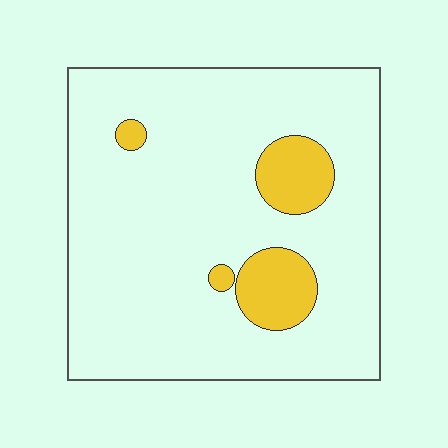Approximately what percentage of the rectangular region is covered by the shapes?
Approximately 10%.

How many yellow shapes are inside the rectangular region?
4.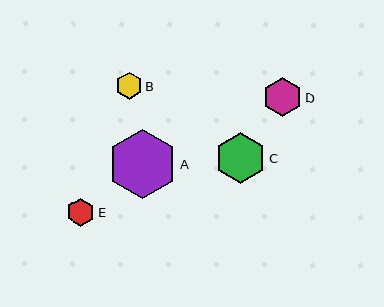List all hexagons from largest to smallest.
From largest to smallest: A, C, D, E, B.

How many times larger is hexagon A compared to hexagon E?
Hexagon A is approximately 2.5 times the size of hexagon E.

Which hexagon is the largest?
Hexagon A is the largest with a size of approximately 69 pixels.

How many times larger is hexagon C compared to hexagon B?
Hexagon C is approximately 1.9 times the size of hexagon B.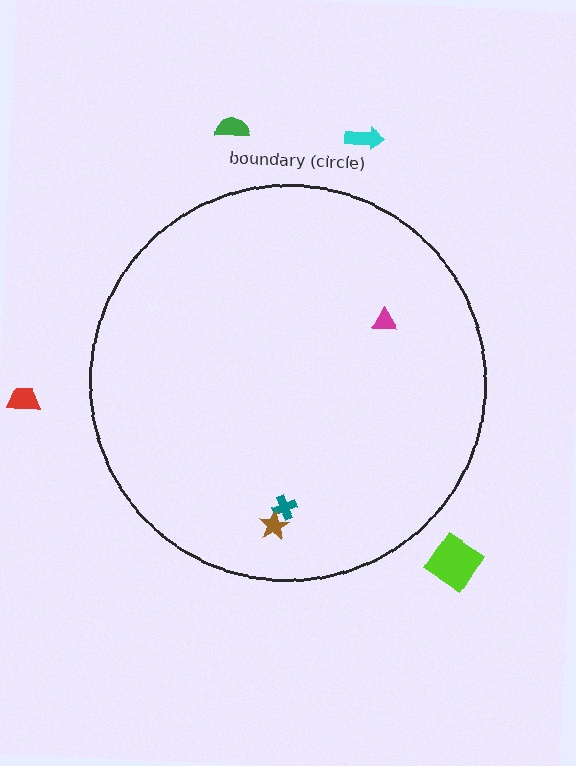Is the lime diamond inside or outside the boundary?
Outside.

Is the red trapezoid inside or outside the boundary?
Outside.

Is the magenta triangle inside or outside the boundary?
Inside.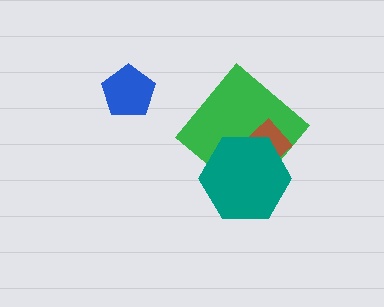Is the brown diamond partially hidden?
Yes, it is partially covered by another shape.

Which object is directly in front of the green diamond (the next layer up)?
The brown diamond is directly in front of the green diamond.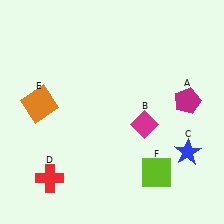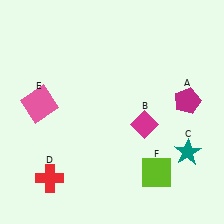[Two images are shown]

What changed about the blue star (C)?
In Image 1, C is blue. In Image 2, it changed to teal.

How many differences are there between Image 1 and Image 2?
There are 2 differences between the two images.